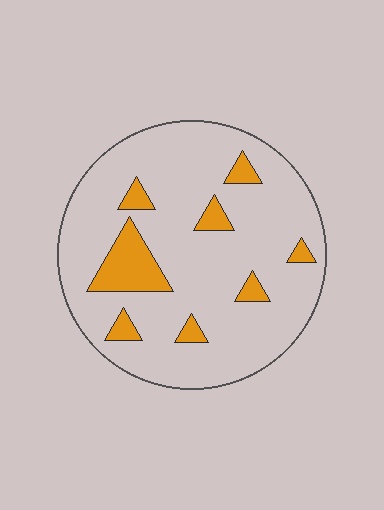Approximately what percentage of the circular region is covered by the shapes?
Approximately 15%.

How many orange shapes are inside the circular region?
8.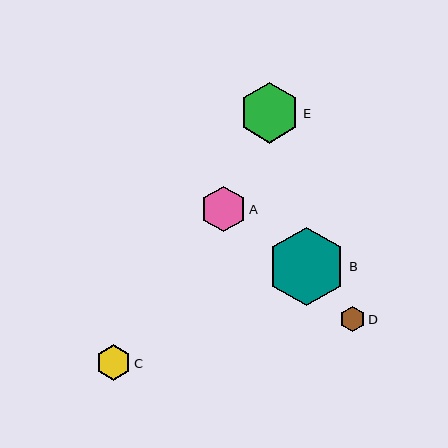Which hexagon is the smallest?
Hexagon D is the smallest with a size of approximately 26 pixels.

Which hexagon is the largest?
Hexagon B is the largest with a size of approximately 79 pixels.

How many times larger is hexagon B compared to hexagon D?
Hexagon B is approximately 3.1 times the size of hexagon D.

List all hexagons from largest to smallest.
From largest to smallest: B, E, A, C, D.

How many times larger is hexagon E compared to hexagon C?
Hexagon E is approximately 1.7 times the size of hexagon C.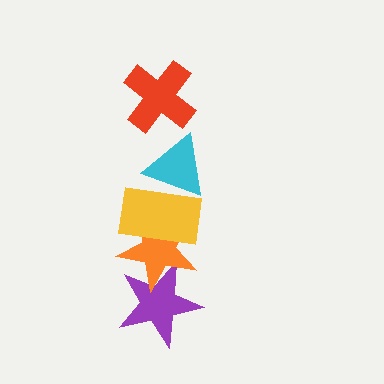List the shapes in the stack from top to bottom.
From top to bottom: the red cross, the cyan triangle, the yellow rectangle, the orange star, the purple star.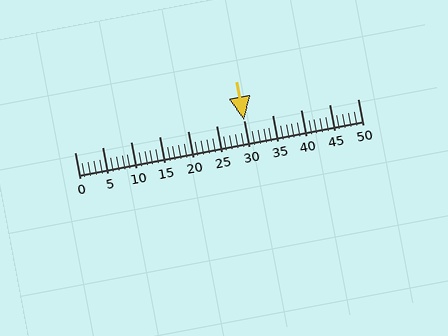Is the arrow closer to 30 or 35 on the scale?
The arrow is closer to 30.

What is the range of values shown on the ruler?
The ruler shows values from 0 to 50.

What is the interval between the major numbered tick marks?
The major tick marks are spaced 5 units apart.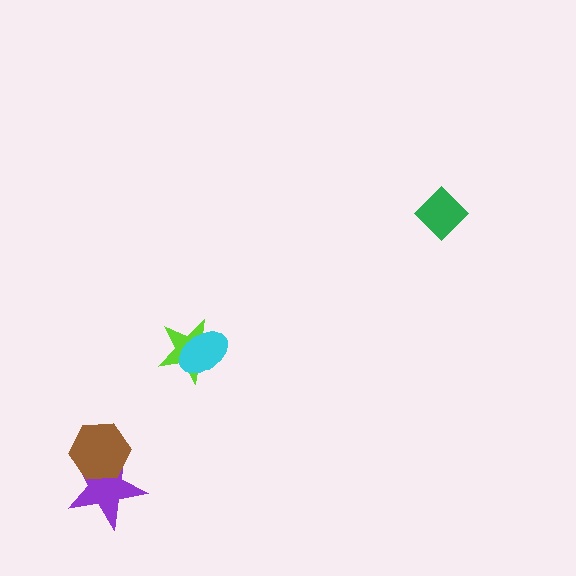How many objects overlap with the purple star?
1 object overlaps with the purple star.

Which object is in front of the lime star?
The cyan ellipse is in front of the lime star.